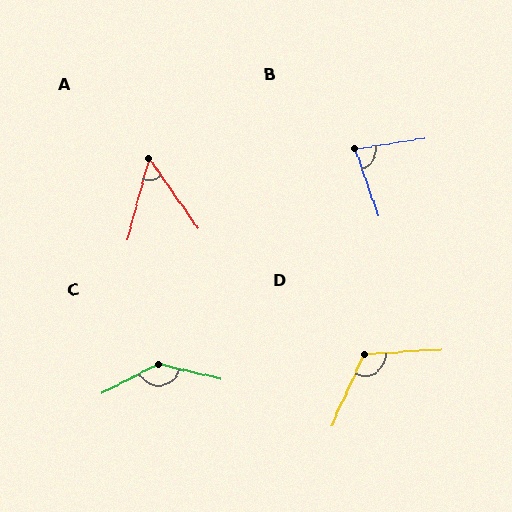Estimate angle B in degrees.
Approximately 80 degrees.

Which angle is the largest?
C, at approximately 139 degrees.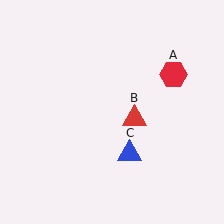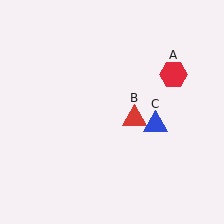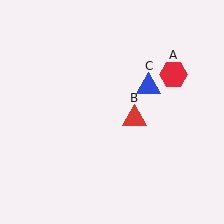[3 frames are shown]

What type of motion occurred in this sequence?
The blue triangle (object C) rotated counterclockwise around the center of the scene.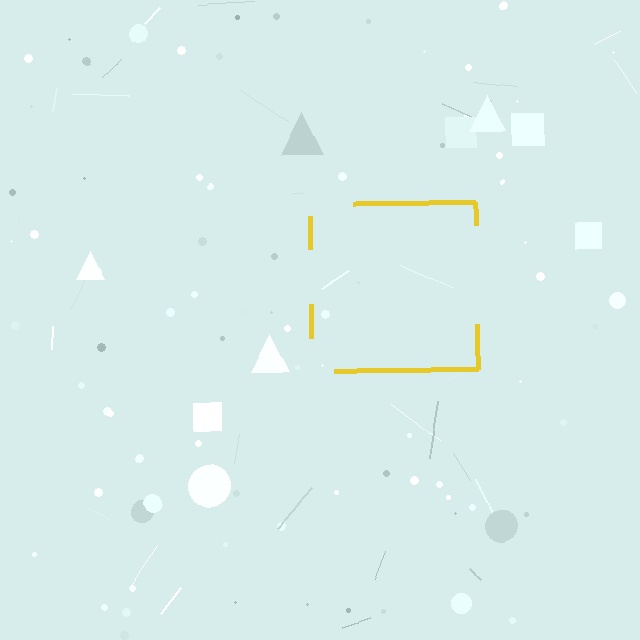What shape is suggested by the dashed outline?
The dashed outline suggests a square.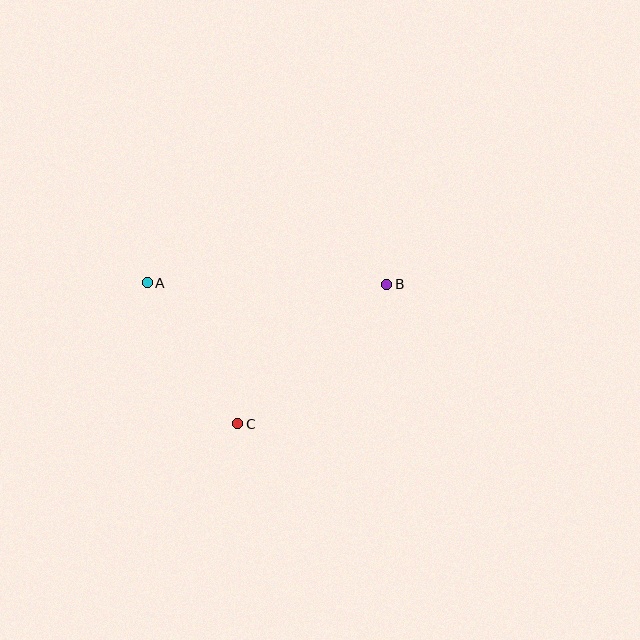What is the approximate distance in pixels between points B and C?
The distance between B and C is approximately 204 pixels.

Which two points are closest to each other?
Points A and C are closest to each other.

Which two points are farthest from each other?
Points A and B are farthest from each other.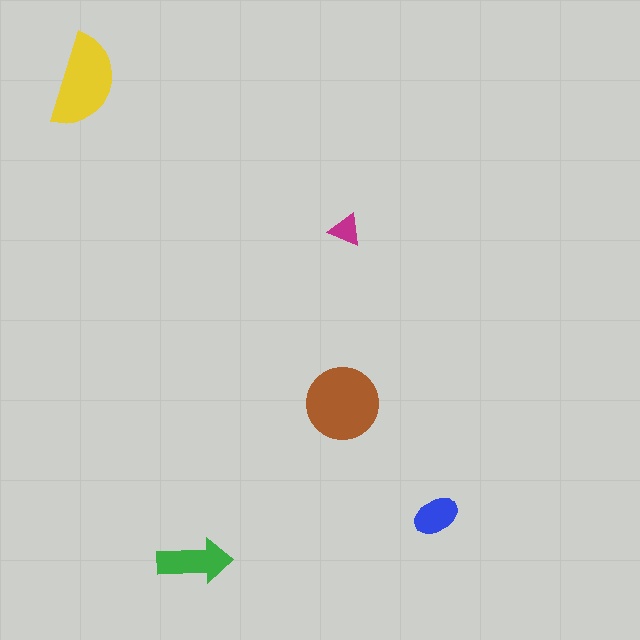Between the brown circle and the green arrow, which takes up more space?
The brown circle.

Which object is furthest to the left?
The yellow semicircle is leftmost.